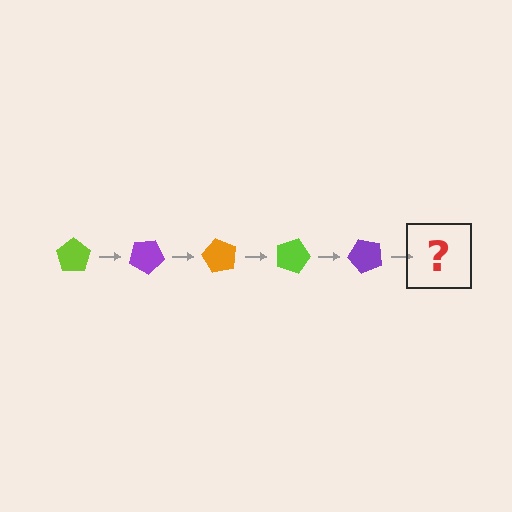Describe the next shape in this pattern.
It should be an orange pentagon, rotated 150 degrees from the start.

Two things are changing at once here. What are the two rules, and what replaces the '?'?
The two rules are that it rotates 30 degrees each step and the color cycles through lime, purple, and orange. The '?' should be an orange pentagon, rotated 150 degrees from the start.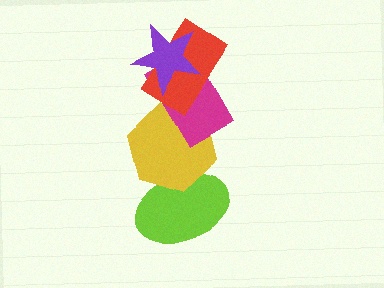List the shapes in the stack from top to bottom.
From top to bottom: the purple star, the red rectangle, the magenta rectangle, the yellow hexagon, the lime ellipse.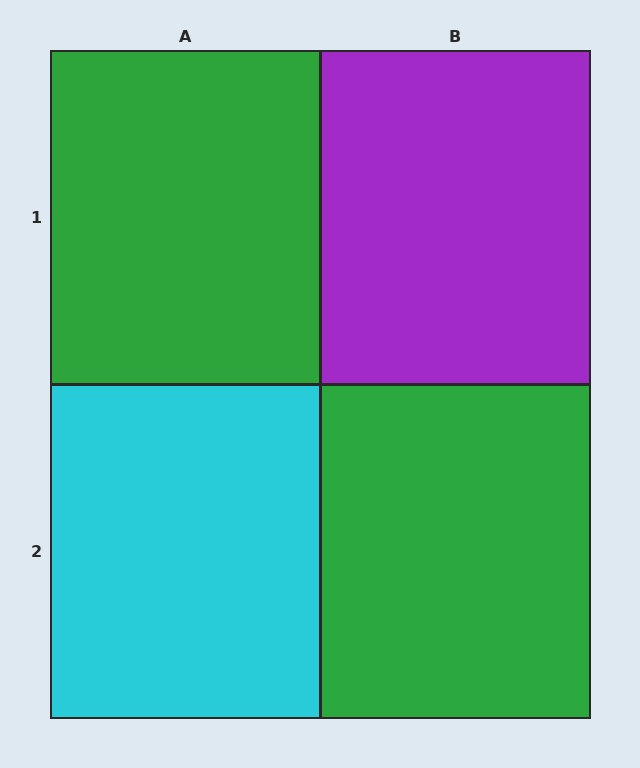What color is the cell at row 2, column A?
Cyan.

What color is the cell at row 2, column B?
Green.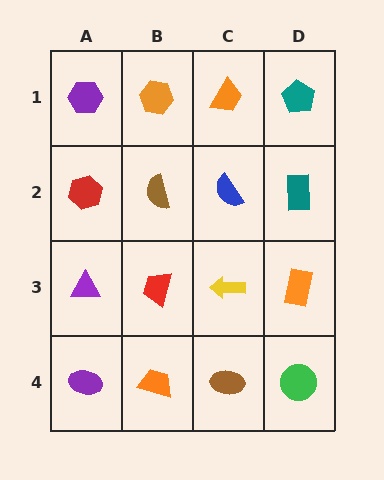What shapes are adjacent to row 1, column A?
A red hexagon (row 2, column A), an orange hexagon (row 1, column B).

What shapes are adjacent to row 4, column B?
A red trapezoid (row 3, column B), a purple ellipse (row 4, column A), a brown ellipse (row 4, column C).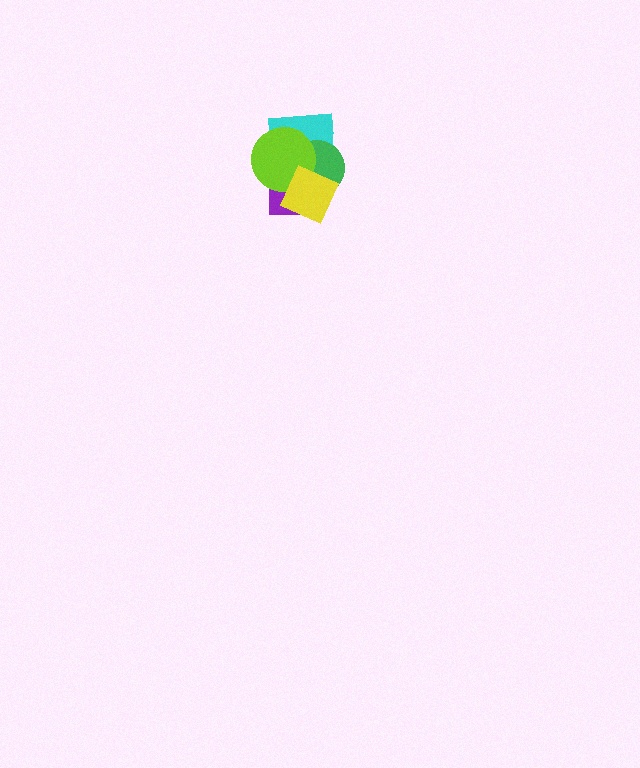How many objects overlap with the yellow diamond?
4 objects overlap with the yellow diamond.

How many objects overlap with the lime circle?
4 objects overlap with the lime circle.